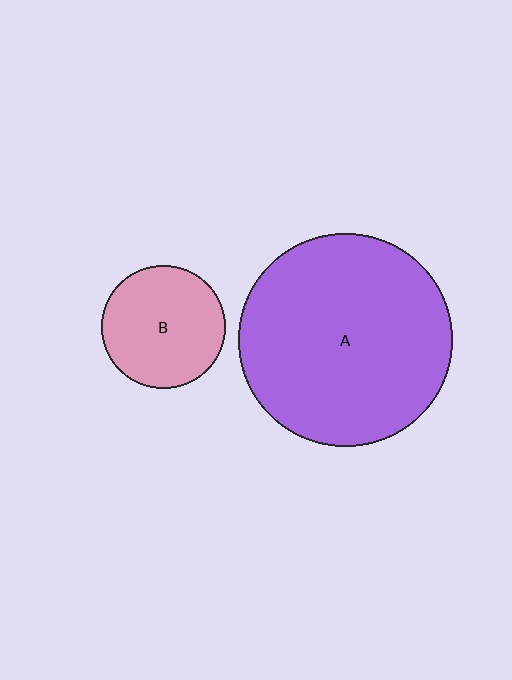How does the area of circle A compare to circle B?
Approximately 3.0 times.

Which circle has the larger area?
Circle A (purple).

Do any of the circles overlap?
No, none of the circles overlap.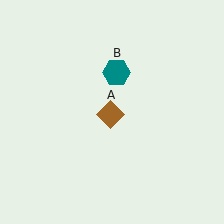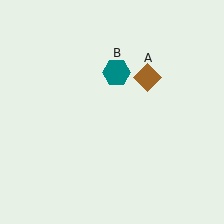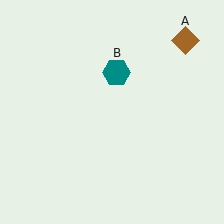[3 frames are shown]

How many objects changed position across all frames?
1 object changed position: brown diamond (object A).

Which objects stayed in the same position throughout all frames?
Teal hexagon (object B) remained stationary.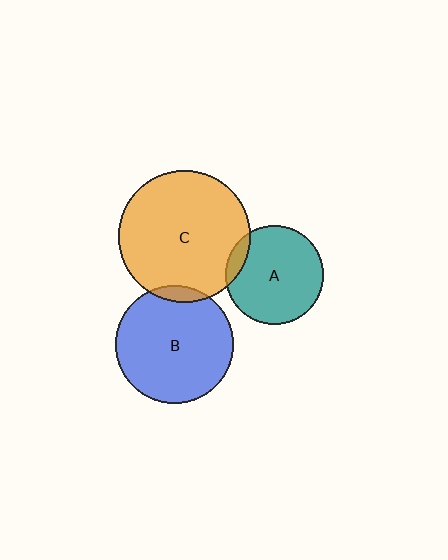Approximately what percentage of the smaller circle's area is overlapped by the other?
Approximately 10%.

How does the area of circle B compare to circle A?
Approximately 1.4 times.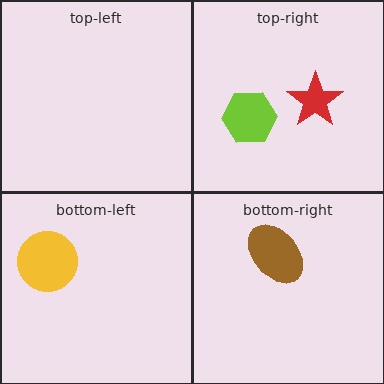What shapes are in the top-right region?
The lime hexagon, the red star.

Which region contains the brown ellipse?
The bottom-right region.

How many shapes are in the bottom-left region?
1.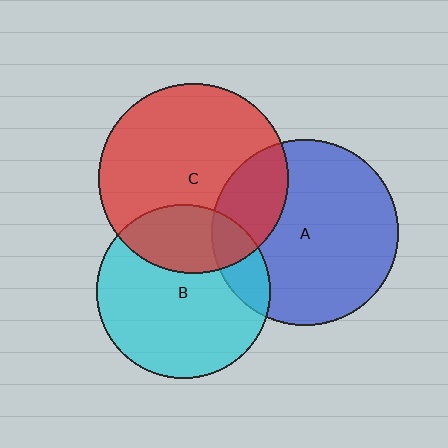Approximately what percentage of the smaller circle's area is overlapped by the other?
Approximately 25%.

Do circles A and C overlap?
Yes.